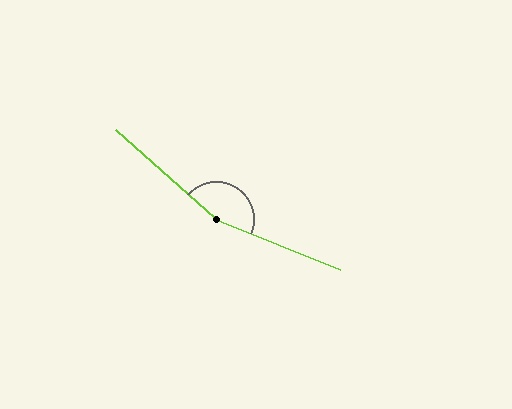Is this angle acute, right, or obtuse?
It is obtuse.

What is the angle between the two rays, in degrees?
Approximately 161 degrees.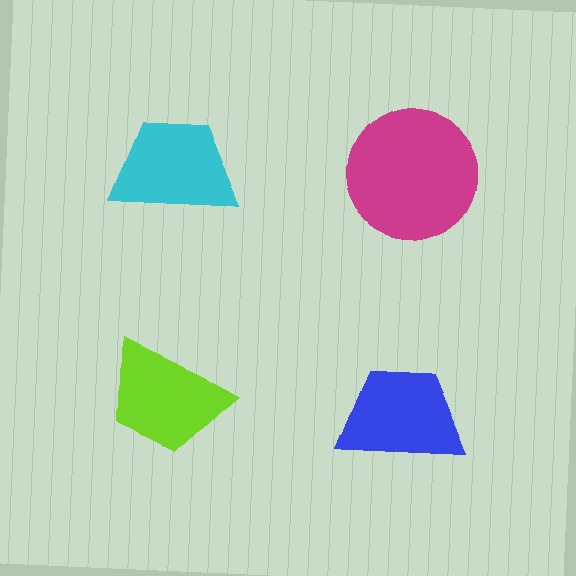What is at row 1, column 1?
A cyan trapezoid.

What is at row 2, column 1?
A lime trapezoid.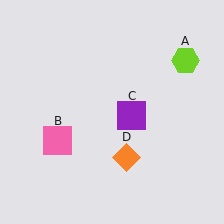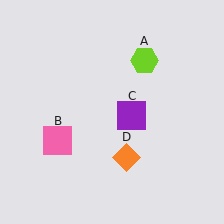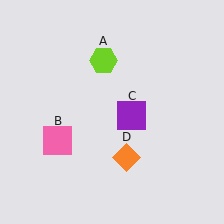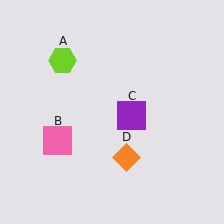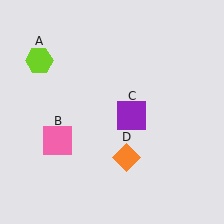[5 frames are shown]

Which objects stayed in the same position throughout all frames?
Pink square (object B) and purple square (object C) and orange diamond (object D) remained stationary.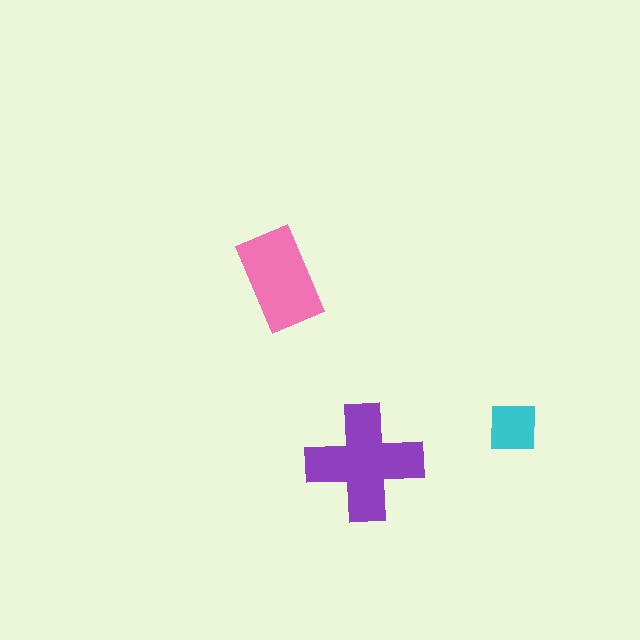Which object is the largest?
The purple cross.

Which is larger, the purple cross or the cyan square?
The purple cross.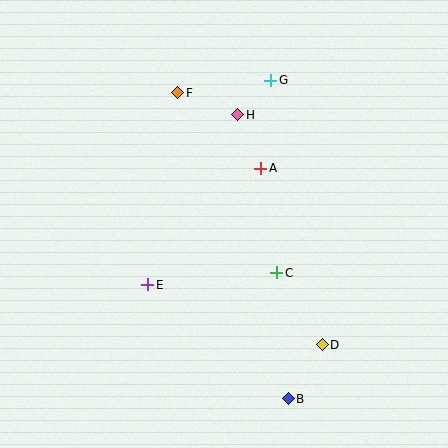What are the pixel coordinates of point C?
Point C is at (277, 273).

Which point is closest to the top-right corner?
Point G is closest to the top-right corner.